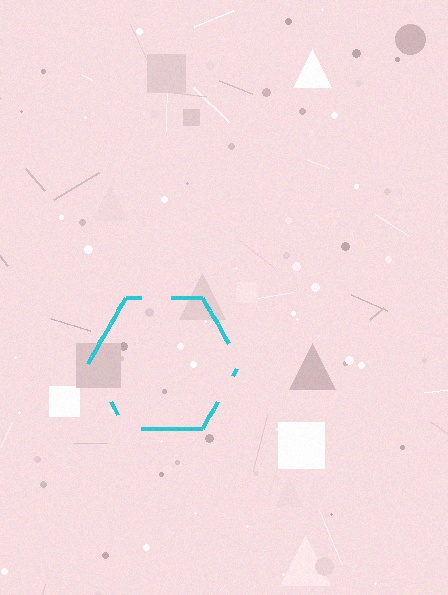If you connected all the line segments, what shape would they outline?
They would outline a hexagon.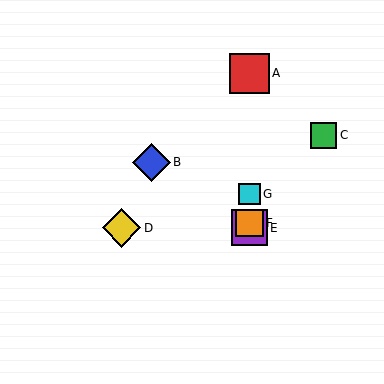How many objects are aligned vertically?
4 objects (A, E, F, G) are aligned vertically.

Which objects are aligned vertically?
Objects A, E, F, G are aligned vertically.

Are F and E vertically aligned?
Yes, both are at x≈250.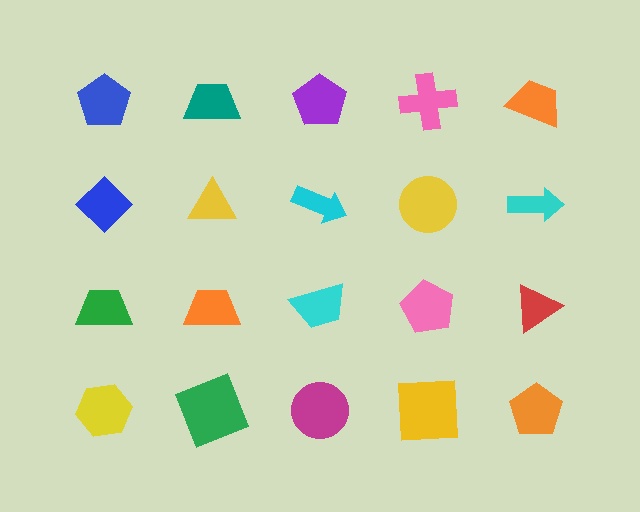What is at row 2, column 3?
A cyan arrow.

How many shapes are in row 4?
5 shapes.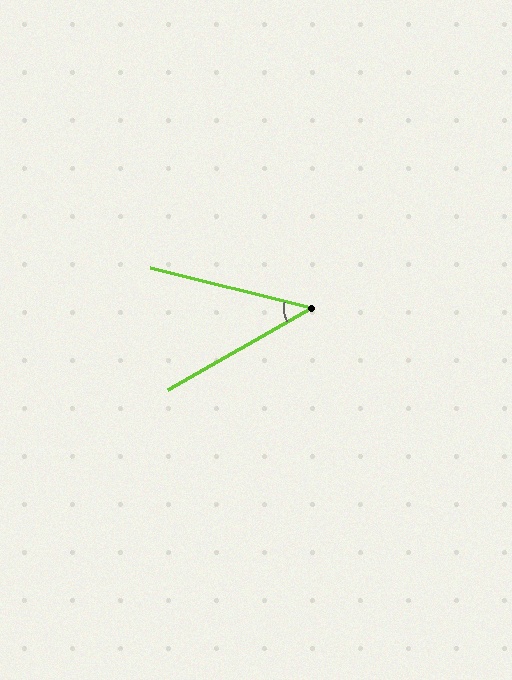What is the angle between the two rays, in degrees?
Approximately 44 degrees.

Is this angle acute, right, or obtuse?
It is acute.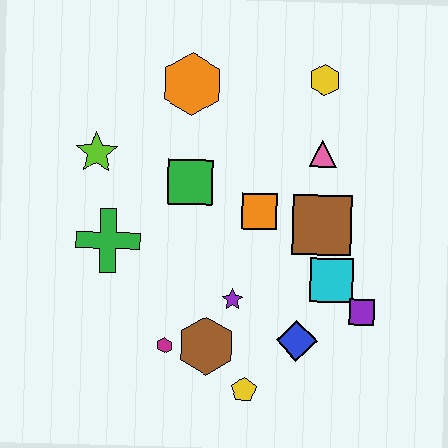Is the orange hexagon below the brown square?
No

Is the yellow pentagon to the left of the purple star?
No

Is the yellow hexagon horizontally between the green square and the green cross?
No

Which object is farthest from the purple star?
The yellow hexagon is farthest from the purple star.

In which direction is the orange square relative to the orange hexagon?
The orange square is below the orange hexagon.